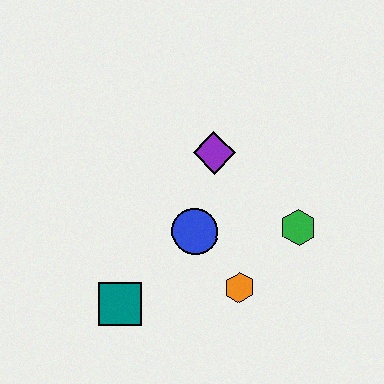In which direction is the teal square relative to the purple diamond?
The teal square is below the purple diamond.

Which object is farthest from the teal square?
The green hexagon is farthest from the teal square.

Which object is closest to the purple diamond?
The blue circle is closest to the purple diamond.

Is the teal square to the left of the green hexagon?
Yes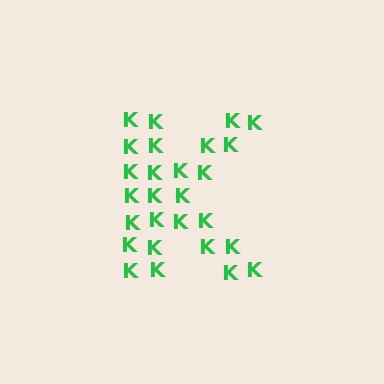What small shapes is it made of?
It is made of small letter K's.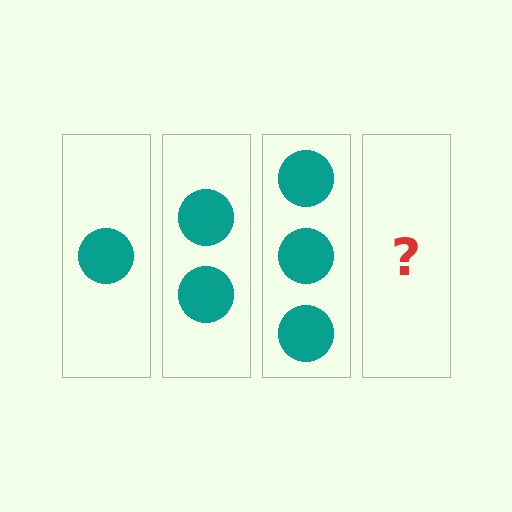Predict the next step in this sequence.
The next step is 4 circles.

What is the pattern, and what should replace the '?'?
The pattern is that each step adds one more circle. The '?' should be 4 circles.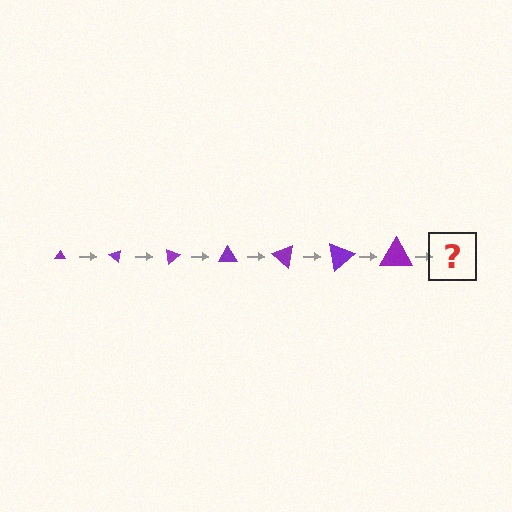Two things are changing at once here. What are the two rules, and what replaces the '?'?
The two rules are that the triangle grows larger each step and it rotates 40 degrees each step. The '?' should be a triangle, larger than the previous one and rotated 280 degrees from the start.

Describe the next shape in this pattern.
It should be a triangle, larger than the previous one and rotated 280 degrees from the start.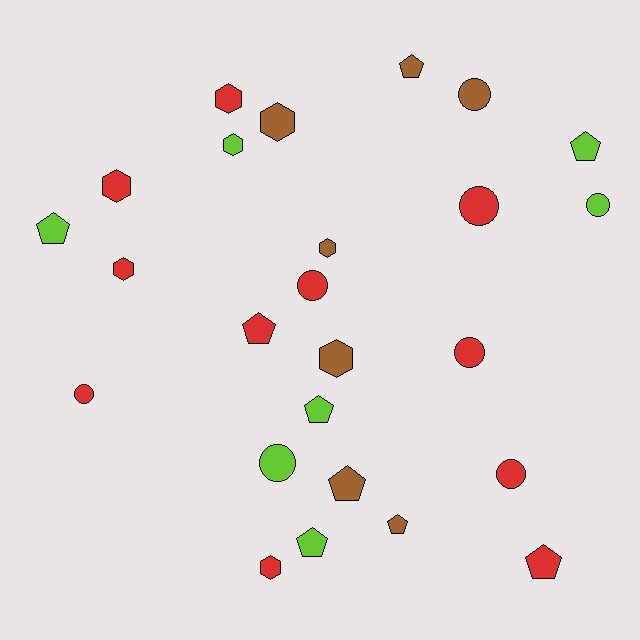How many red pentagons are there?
There are 2 red pentagons.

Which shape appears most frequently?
Pentagon, with 9 objects.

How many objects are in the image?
There are 25 objects.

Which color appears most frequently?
Red, with 11 objects.